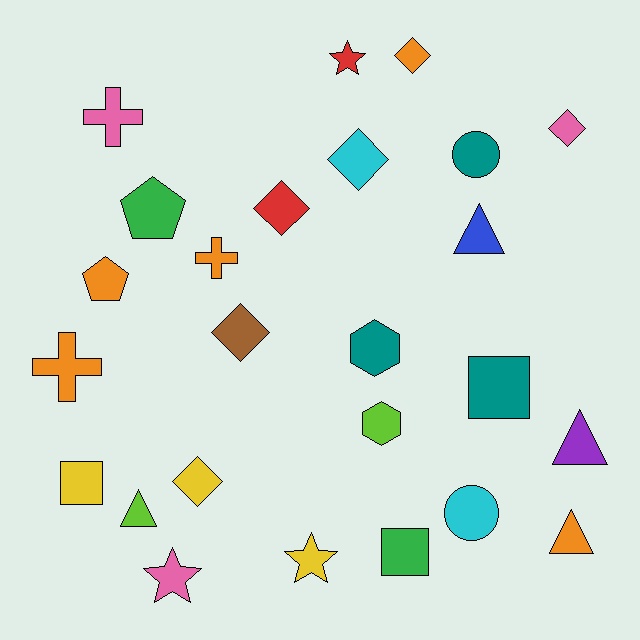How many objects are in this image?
There are 25 objects.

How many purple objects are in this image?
There is 1 purple object.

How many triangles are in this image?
There are 4 triangles.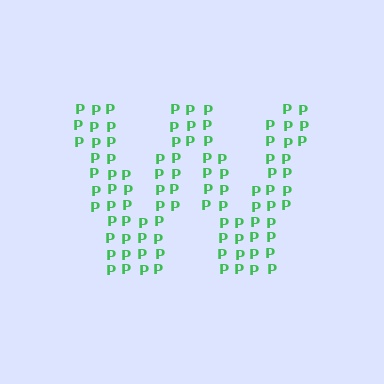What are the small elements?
The small elements are letter P's.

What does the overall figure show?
The overall figure shows the letter W.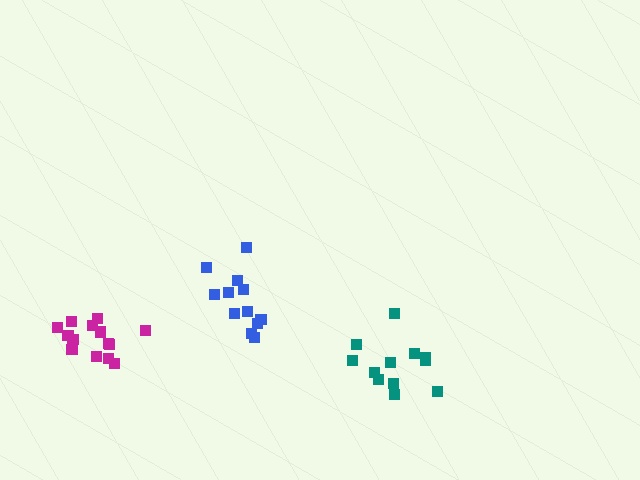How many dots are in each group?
Group 1: 12 dots, Group 2: 14 dots, Group 3: 12 dots (38 total).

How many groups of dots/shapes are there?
There are 3 groups.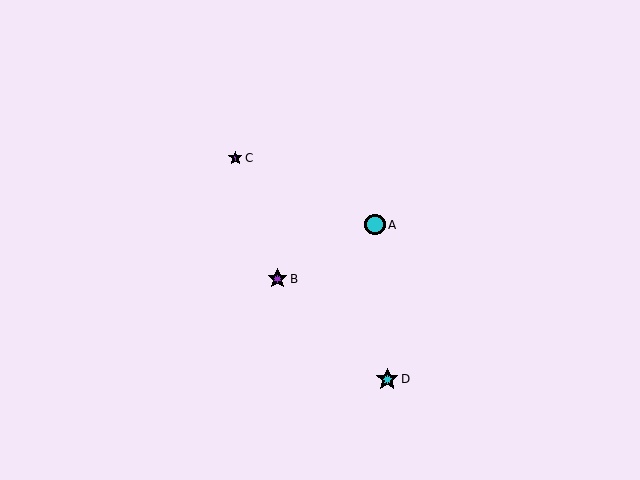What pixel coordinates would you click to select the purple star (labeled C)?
Click at (235, 158) to select the purple star C.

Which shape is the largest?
The cyan star (labeled D) is the largest.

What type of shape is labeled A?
Shape A is a cyan circle.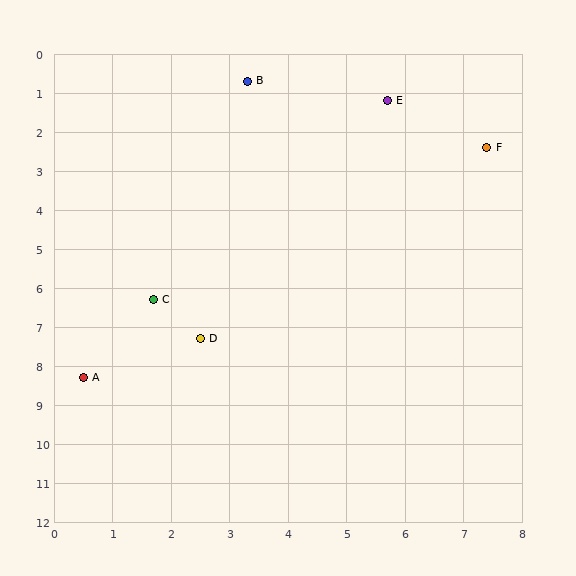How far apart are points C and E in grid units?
Points C and E are about 6.5 grid units apart.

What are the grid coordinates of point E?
Point E is at approximately (5.7, 1.2).